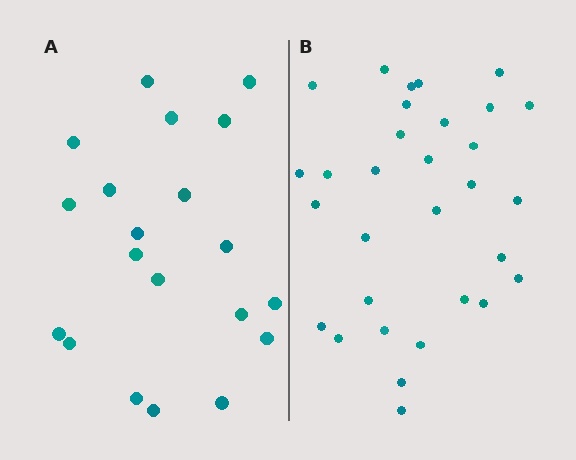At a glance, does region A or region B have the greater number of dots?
Region B (the right region) has more dots.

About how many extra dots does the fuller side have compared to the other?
Region B has roughly 12 or so more dots than region A.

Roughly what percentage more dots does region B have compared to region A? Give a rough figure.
About 55% more.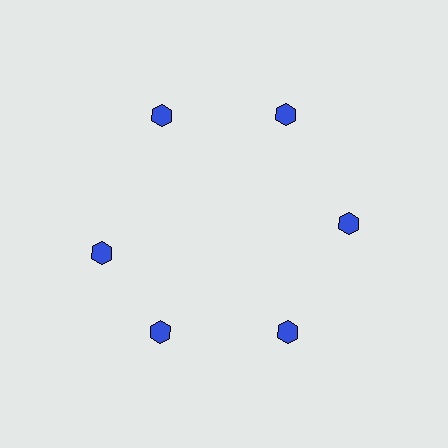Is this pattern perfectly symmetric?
No. The 6 blue hexagons are arranged in a ring, but one element near the 9 o'clock position is rotated out of alignment along the ring, breaking the 6-fold rotational symmetry.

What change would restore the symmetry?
The symmetry would be restored by rotating it back into even spacing with its neighbors so that all 6 hexagons sit at equal angles and equal distance from the center.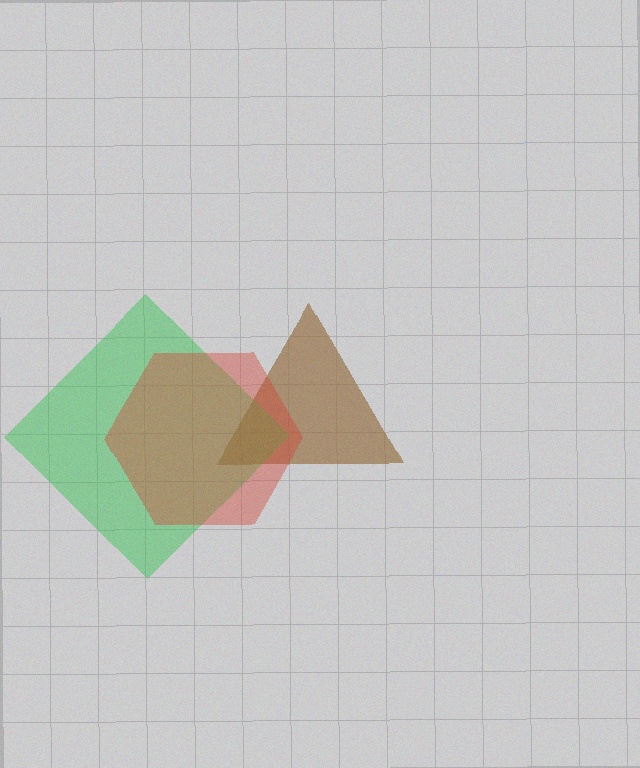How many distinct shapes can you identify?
There are 3 distinct shapes: a brown triangle, a green diamond, a red hexagon.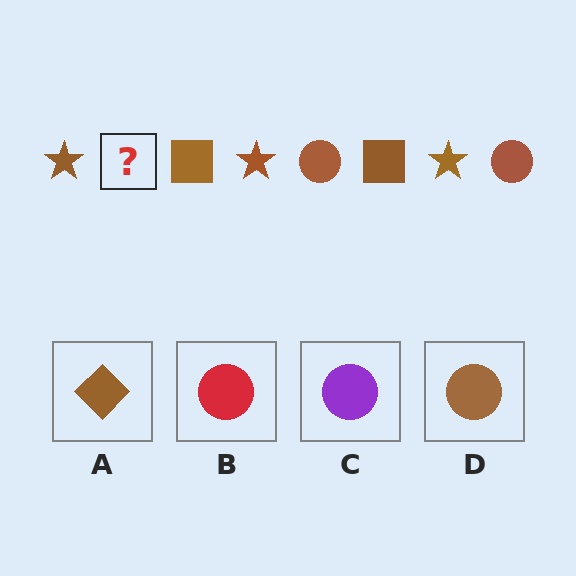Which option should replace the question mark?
Option D.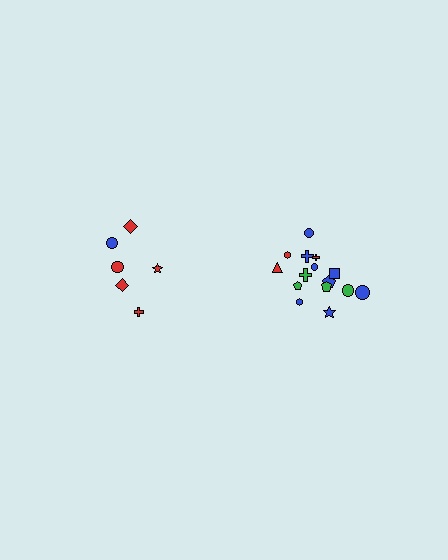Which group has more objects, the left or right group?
The right group.